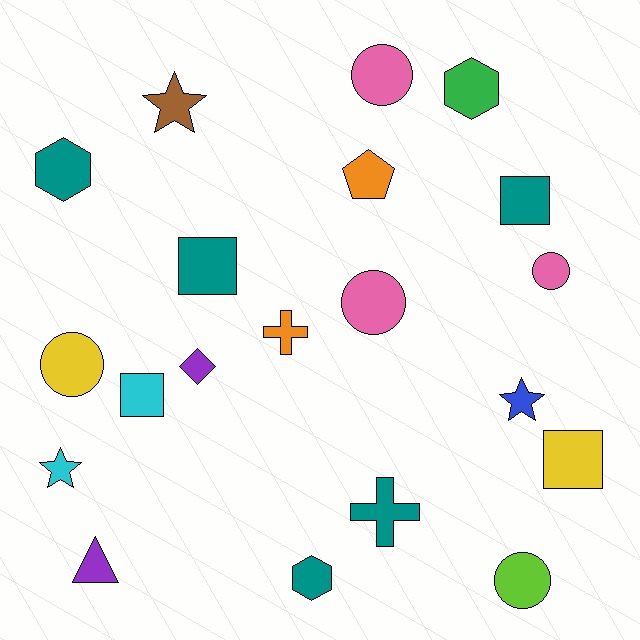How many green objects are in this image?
There is 1 green object.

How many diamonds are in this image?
There is 1 diamond.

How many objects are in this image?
There are 20 objects.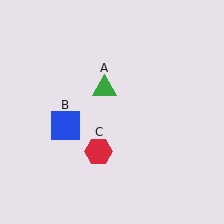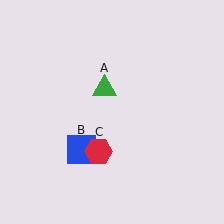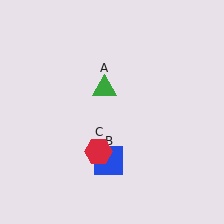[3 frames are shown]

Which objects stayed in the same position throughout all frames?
Green triangle (object A) and red hexagon (object C) remained stationary.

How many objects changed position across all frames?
1 object changed position: blue square (object B).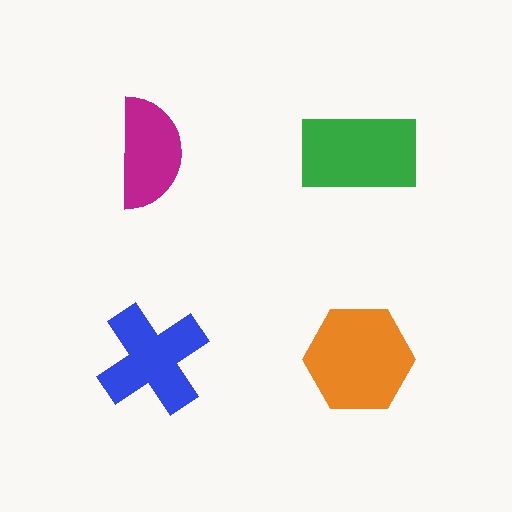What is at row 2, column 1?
A blue cross.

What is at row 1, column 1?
A magenta semicircle.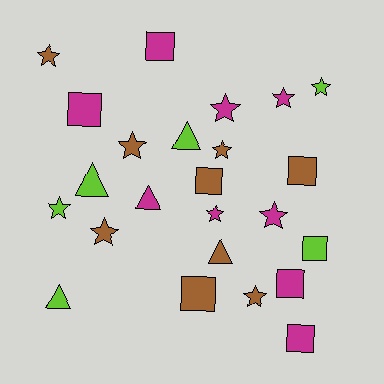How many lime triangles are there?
There are 3 lime triangles.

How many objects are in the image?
There are 24 objects.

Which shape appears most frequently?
Star, with 11 objects.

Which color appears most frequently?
Brown, with 9 objects.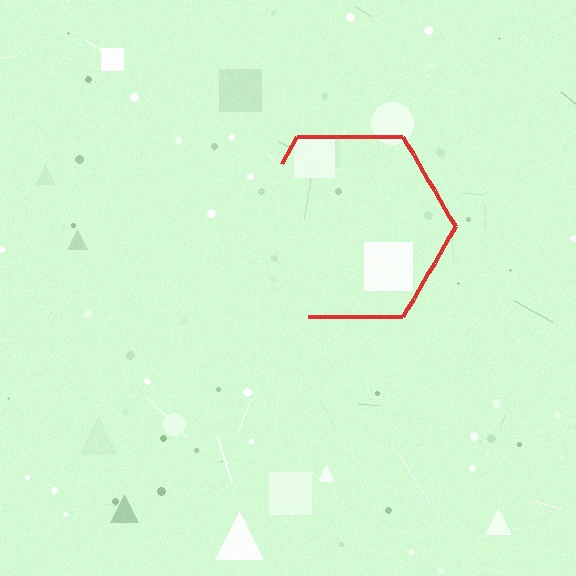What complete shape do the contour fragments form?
The contour fragments form a hexagon.